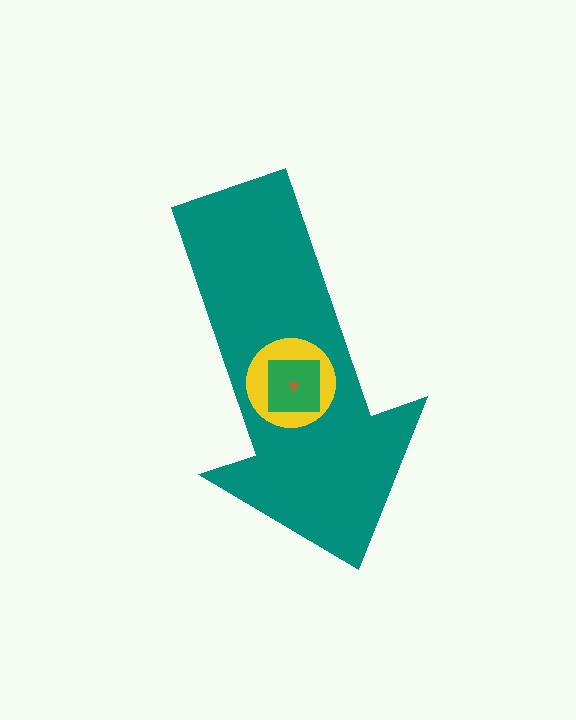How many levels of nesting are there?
4.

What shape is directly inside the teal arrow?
The yellow circle.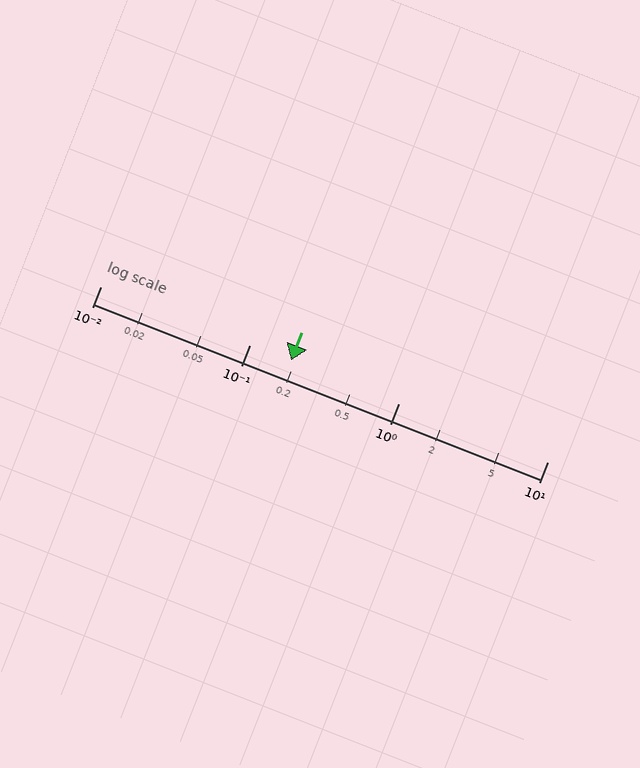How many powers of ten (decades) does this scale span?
The scale spans 3 decades, from 0.01 to 10.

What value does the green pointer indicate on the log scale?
The pointer indicates approximately 0.19.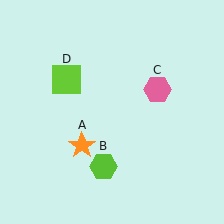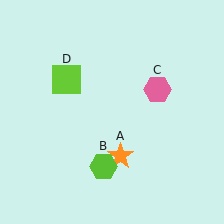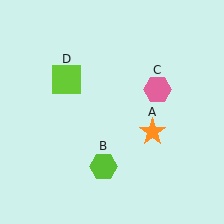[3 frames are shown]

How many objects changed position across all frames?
1 object changed position: orange star (object A).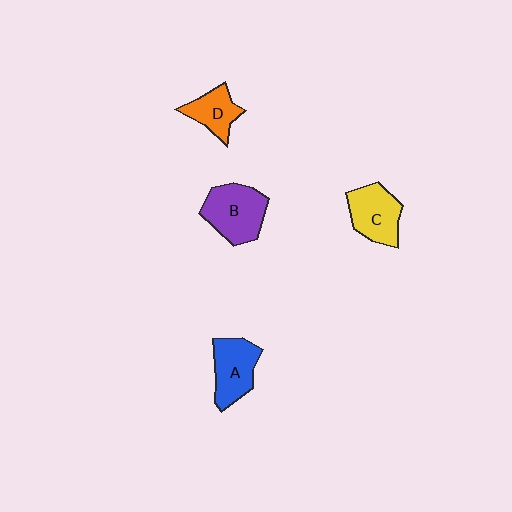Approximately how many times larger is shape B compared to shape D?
Approximately 1.6 times.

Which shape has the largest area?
Shape B (purple).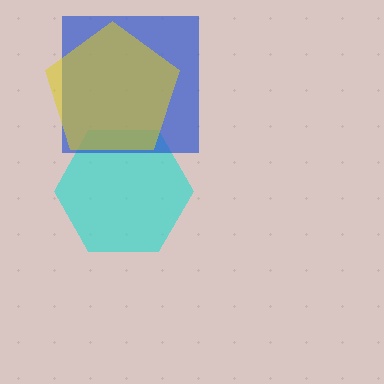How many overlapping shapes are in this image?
There are 3 overlapping shapes in the image.